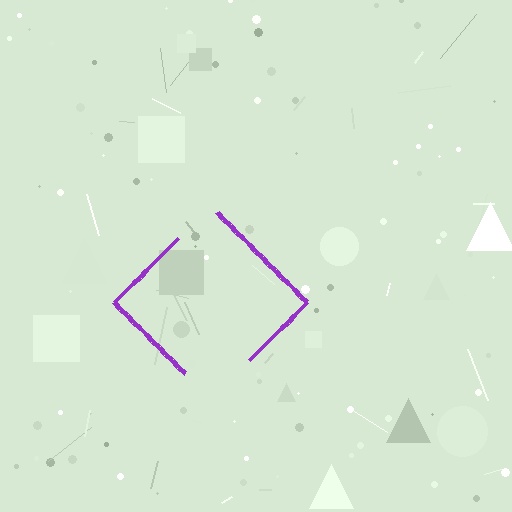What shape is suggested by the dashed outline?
The dashed outline suggests a diamond.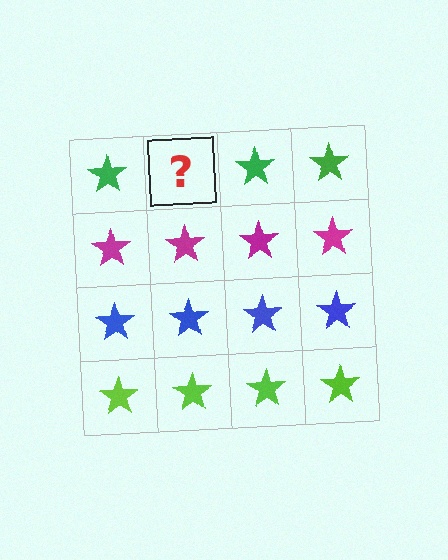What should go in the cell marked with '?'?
The missing cell should contain a green star.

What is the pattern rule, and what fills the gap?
The rule is that each row has a consistent color. The gap should be filled with a green star.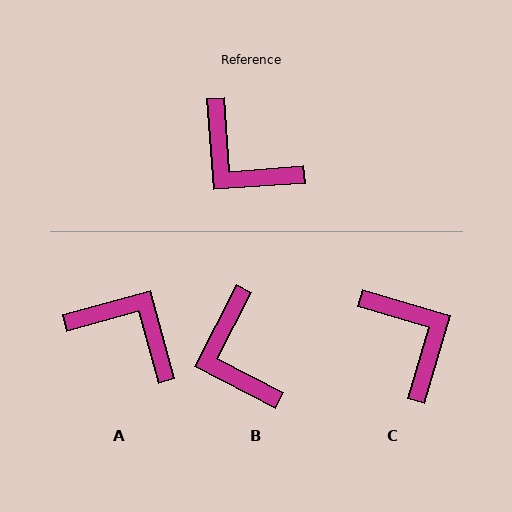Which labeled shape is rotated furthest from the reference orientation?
A, about 169 degrees away.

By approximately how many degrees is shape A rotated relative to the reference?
Approximately 169 degrees clockwise.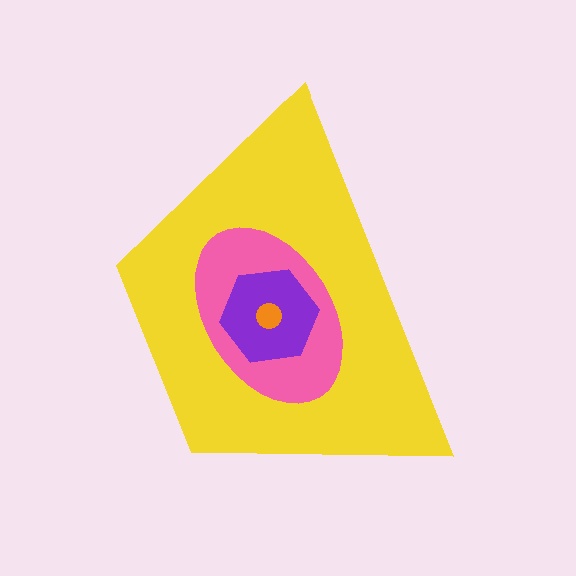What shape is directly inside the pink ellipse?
The purple hexagon.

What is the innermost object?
The orange circle.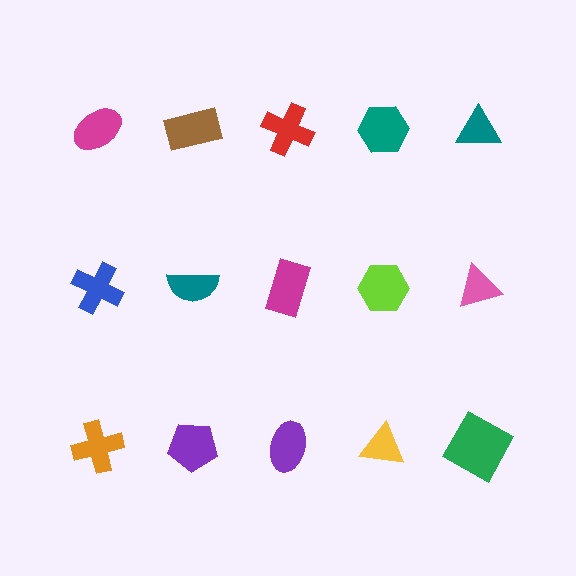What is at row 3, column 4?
A yellow triangle.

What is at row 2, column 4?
A lime hexagon.